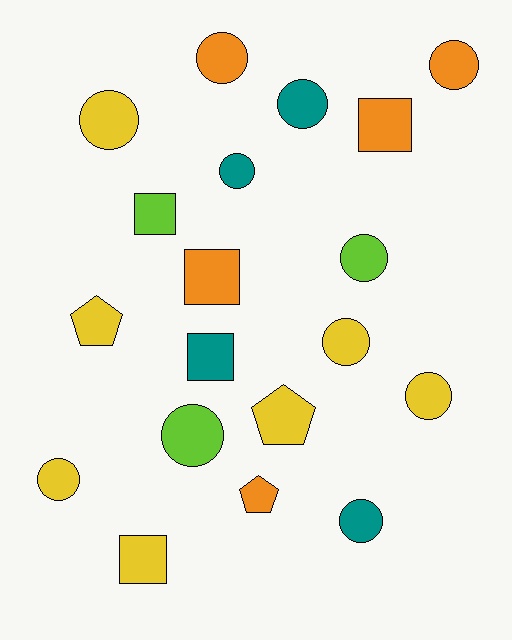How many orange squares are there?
There are 2 orange squares.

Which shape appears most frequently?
Circle, with 11 objects.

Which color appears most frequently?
Yellow, with 7 objects.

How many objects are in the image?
There are 19 objects.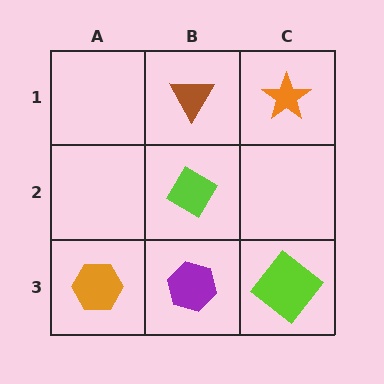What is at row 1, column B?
A brown triangle.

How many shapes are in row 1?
2 shapes.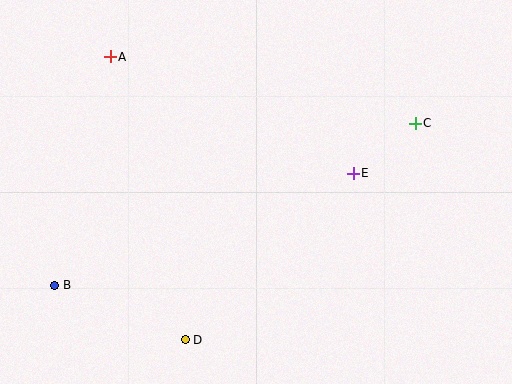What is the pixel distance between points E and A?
The distance between E and A is 269 pixels.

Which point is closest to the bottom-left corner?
Point B is closest to the bottom-left corner.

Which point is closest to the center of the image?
Point E at (353, 173) is closest to the center.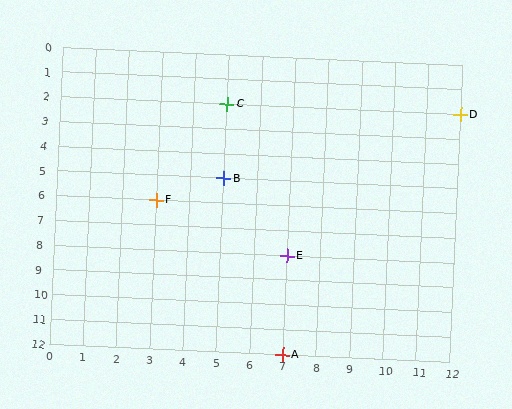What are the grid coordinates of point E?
Point E is at grid coordinates (7, 8).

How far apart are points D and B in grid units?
Points D and B are 7 columns and 3 rows apart (about 7.6 grid units diagonally).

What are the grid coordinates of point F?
Point F is at grid coordinates (3, 6).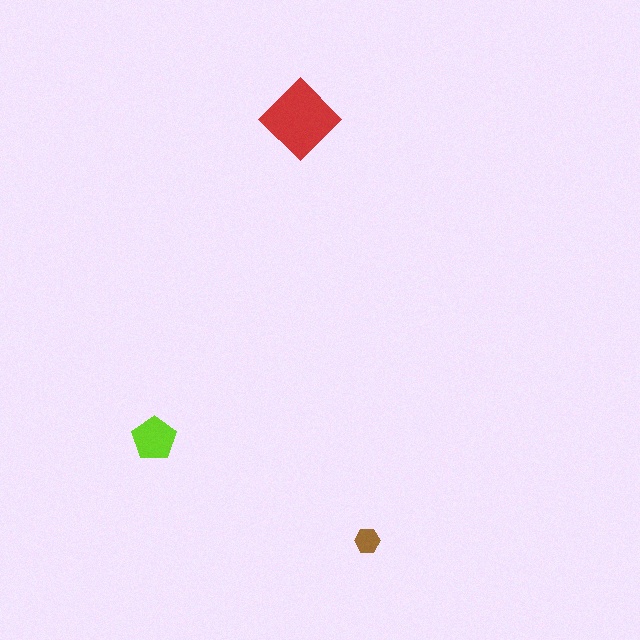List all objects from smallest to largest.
The brown hexagon, the lime pentagon, the red diamond.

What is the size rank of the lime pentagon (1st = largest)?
2nd.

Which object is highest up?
The red diamond is topmost.